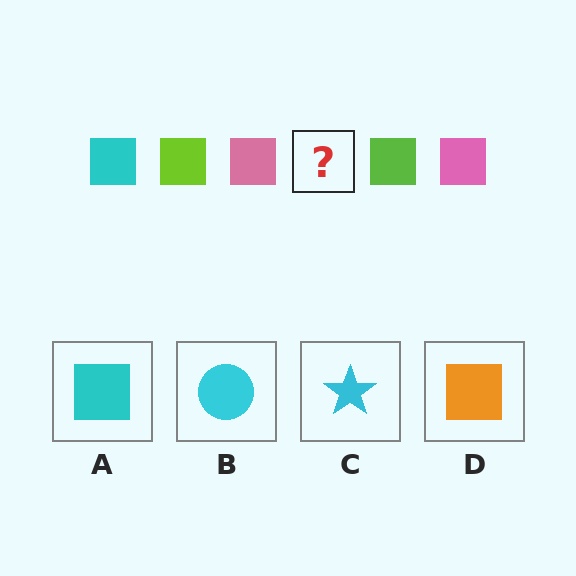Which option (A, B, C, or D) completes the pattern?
A.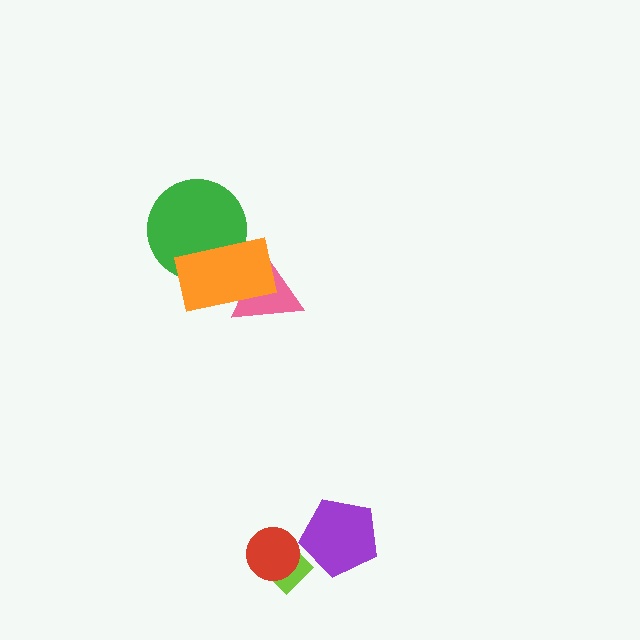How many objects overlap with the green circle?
1 object overlaps with the green circle.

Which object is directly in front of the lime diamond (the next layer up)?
The red circle is directly in front of the lime diamond.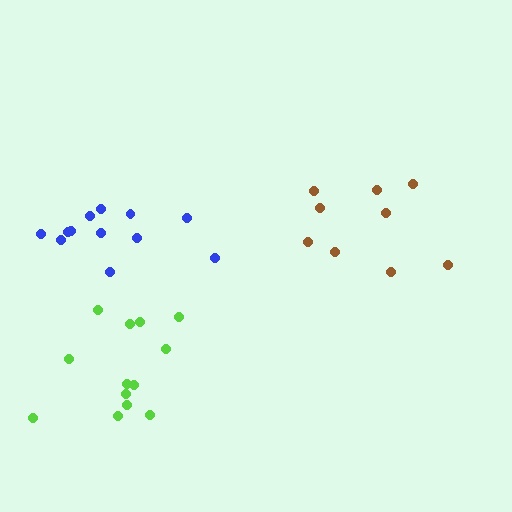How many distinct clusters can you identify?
There are 3 distinct clusters.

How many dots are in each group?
Group 1: 12 dots, Group 2: 9 dots, Group 3: 13 dots (34 total).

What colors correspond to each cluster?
The clusters are colored: blue, brown, lime.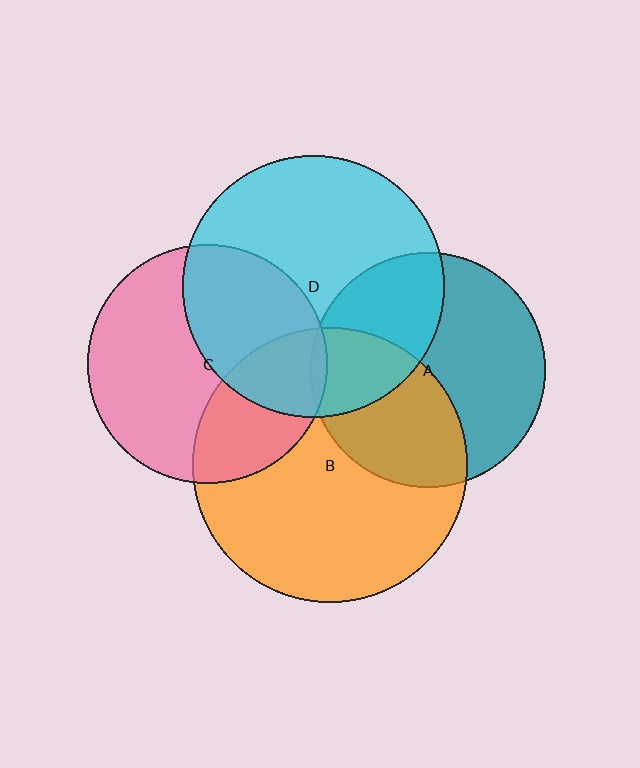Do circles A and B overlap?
Yes.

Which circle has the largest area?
Circle B (orange).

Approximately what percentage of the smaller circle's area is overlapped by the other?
Approximately 40%.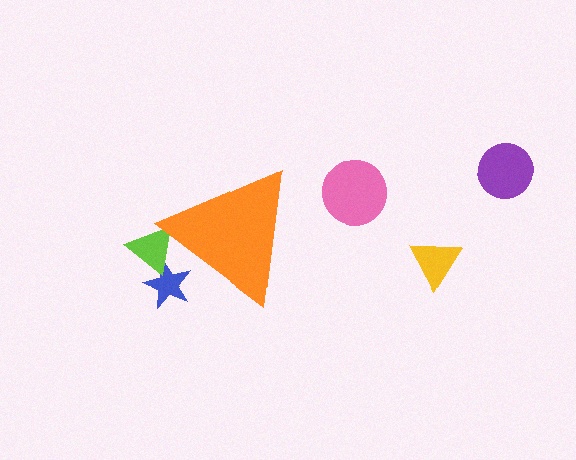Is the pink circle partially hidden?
No, the pink circle is fully visible.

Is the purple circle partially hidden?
No, the purple circle is fully visible.